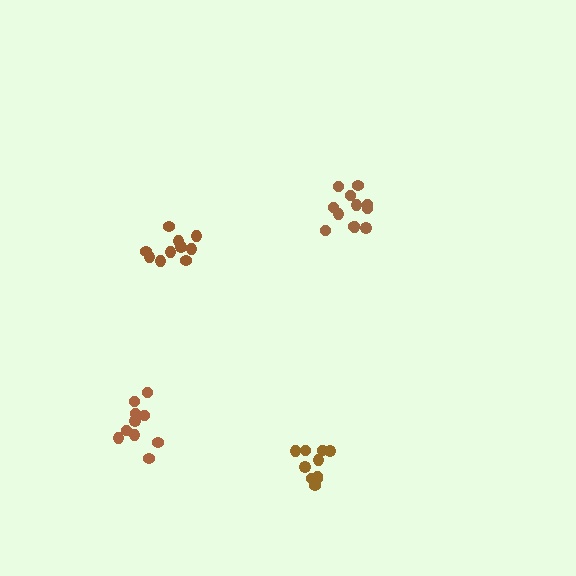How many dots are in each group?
Group 1: 10 dots, Group 2: 12 dots, Group 3: 10 dots, Group 4: 10 dots (42 total).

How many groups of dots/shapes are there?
There are 4 groups.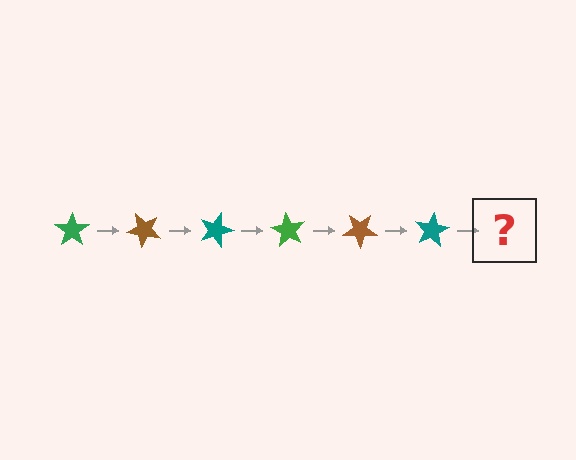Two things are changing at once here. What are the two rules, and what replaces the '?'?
The two rules are that it rotates 45 degrees each step and the color cycles through green, brown, and teal. The '?' should be a green star, rotated 270 degrees from the start.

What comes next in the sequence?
The next element should be a green star, rotated 270 degrees from the start.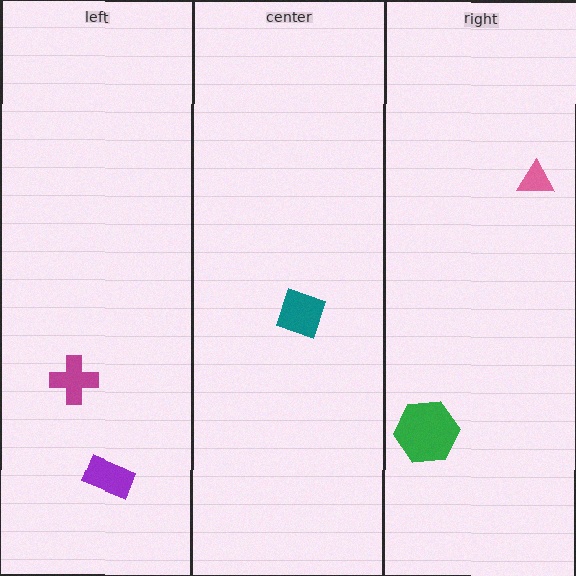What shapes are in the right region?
The pink triangle, the green hexagon.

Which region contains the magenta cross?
The left region.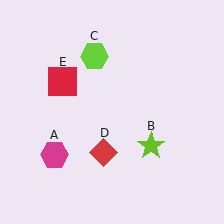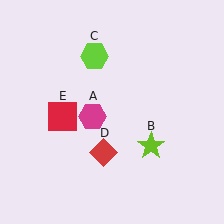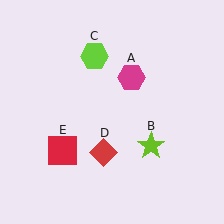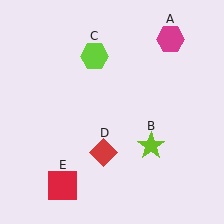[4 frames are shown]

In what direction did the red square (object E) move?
The red square (object E) moved down.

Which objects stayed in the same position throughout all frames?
Lime star (object B) and lime hexagon (object C) and red diamond (object D) remained stationary.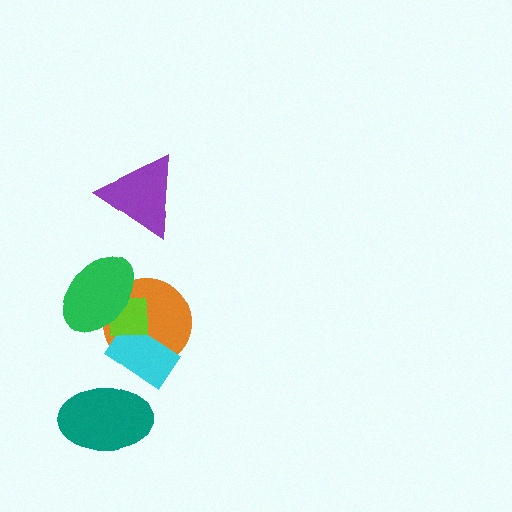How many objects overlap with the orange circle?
3 objects overlap with the orange circle.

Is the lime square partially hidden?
Yes, it is partially covered by another shape.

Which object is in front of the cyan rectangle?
The lime square is in front of the cyan rectangle.